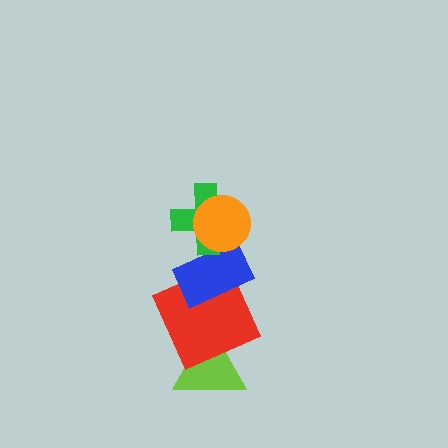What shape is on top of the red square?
The blue rectangle is on top of the red square.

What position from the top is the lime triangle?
The lime triangle is 5th from the top.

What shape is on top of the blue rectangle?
The green cross is on top of the blue rectangle.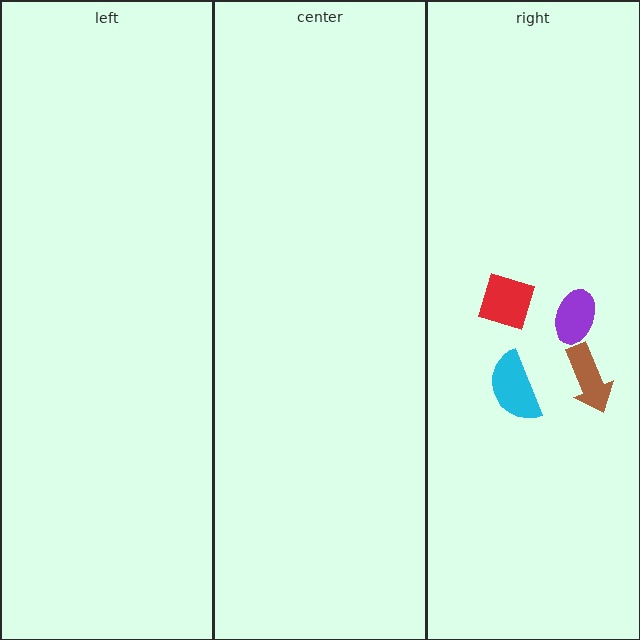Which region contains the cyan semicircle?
The right region.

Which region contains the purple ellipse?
The right region.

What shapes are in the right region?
The cyan semicircle, the red diamond, the brown arrow, the purple ellipse.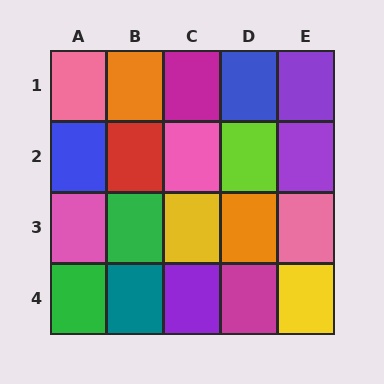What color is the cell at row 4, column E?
Yellow.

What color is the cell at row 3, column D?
Orange.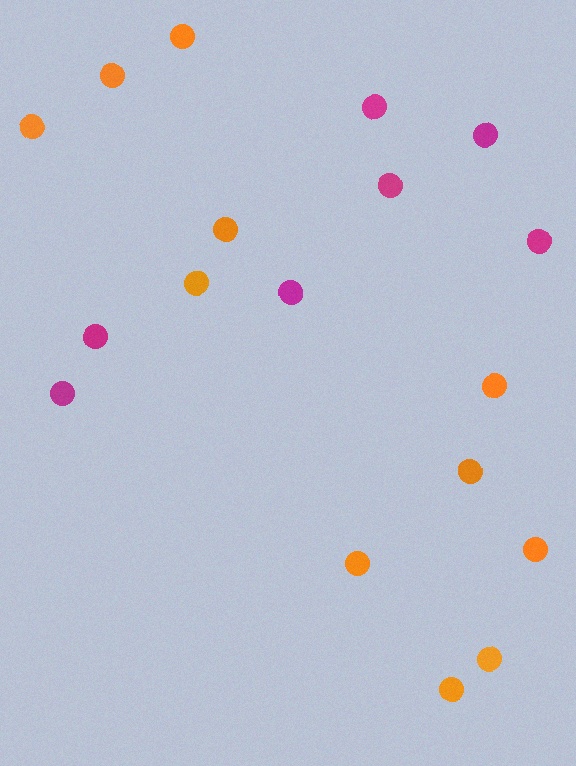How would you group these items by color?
There are 2 groups: one group of magenta circles (7) and one group of orange circles (11).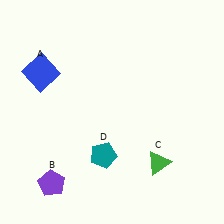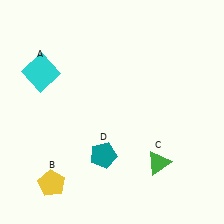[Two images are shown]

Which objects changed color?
A changed from blue to cyan. B changed from purple to yellow.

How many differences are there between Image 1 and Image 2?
There are 2 differences between the two images.